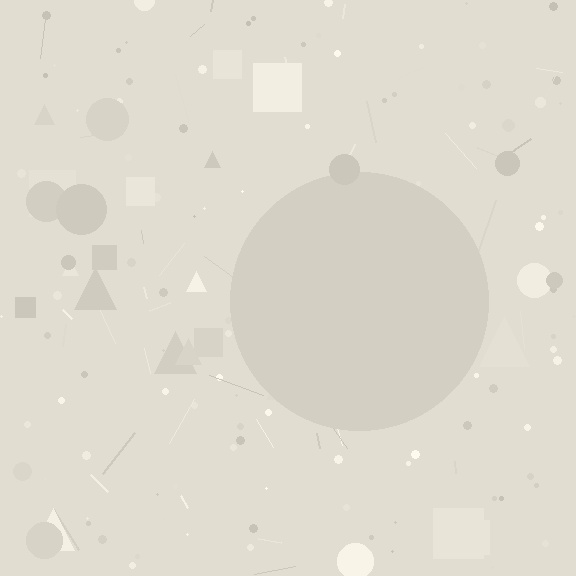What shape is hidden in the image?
A circle is hidden in the image.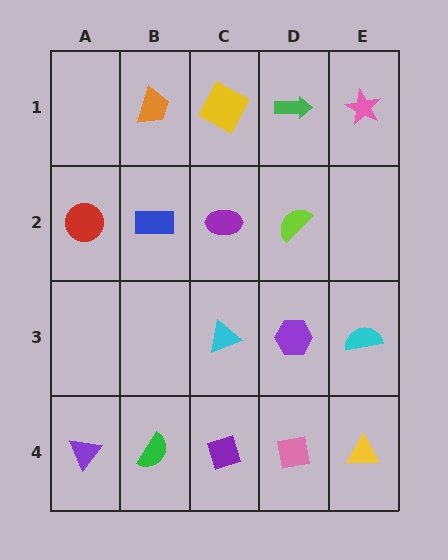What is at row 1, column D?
A green arrow.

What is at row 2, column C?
A purple ellipse.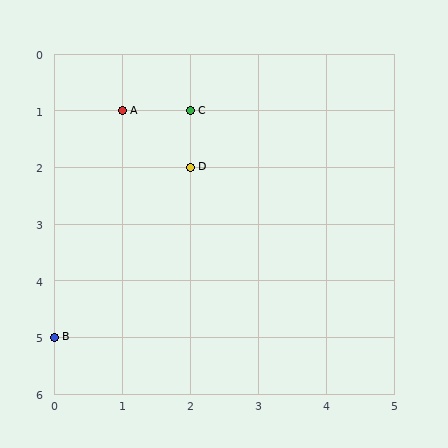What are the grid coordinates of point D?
Point D is at grid coordinates (2, 2).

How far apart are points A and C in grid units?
Points A and C are 1 column apart.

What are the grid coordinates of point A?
Point A is at grid coordinates (1, 1).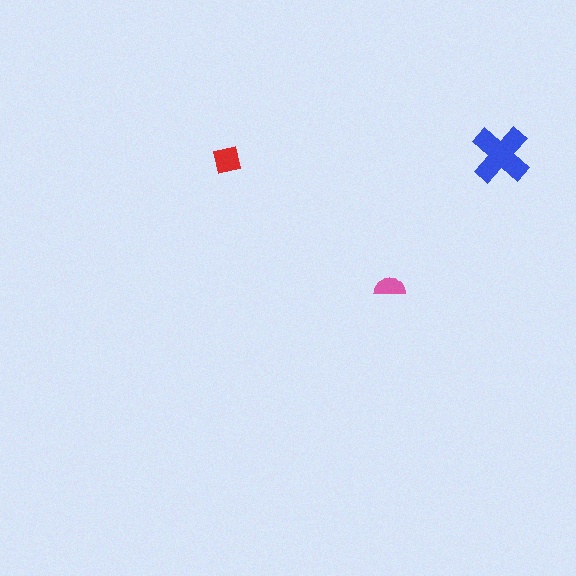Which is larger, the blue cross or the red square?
The blue cross.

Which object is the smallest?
The pink semicircle.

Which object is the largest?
The blue cross.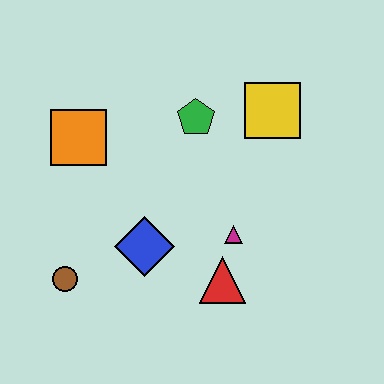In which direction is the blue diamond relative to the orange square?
The blue diamond is below the orange square.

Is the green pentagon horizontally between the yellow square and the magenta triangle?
No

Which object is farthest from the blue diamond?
The yellow square is farthest from the blue diamond.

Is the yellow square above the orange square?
Yes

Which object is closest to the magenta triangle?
The red triangle is closest to the magenta triangle.